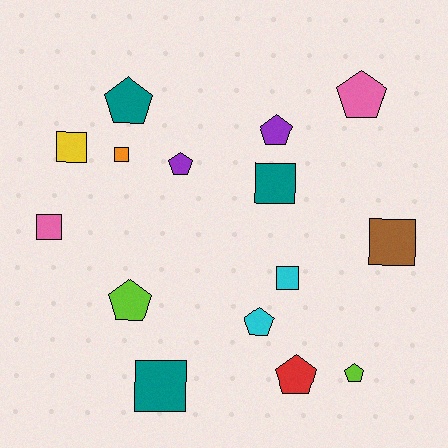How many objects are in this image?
There are 15 objects.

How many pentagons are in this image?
There are 8 pentagons.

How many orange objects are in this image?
There is 1 orange object.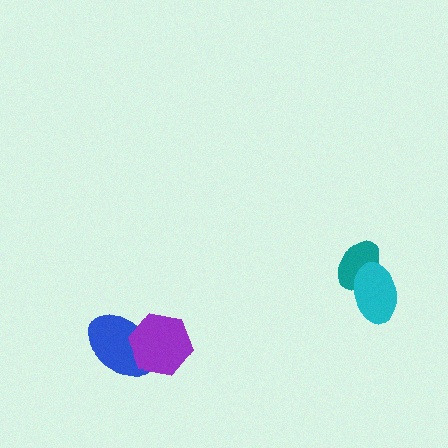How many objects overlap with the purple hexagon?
1 object overlaps with the purple hexagon.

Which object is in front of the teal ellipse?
The cyan ellipse is in front of the teal ellipse.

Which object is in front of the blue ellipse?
The purple hexagon is in front of the blue ellipse.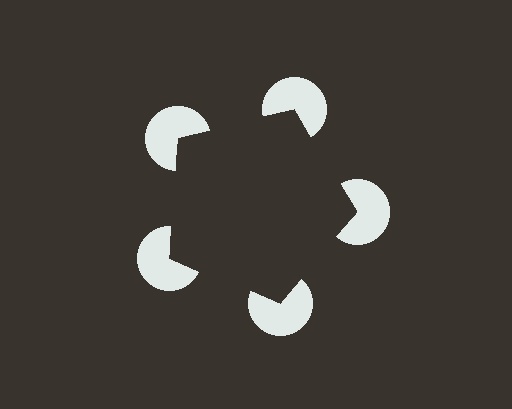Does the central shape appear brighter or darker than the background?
It typically appears slightly darker than the background, even though no actual brightness change is drawn.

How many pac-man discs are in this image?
There are 5 — one at each vertex of the illusory pentagon.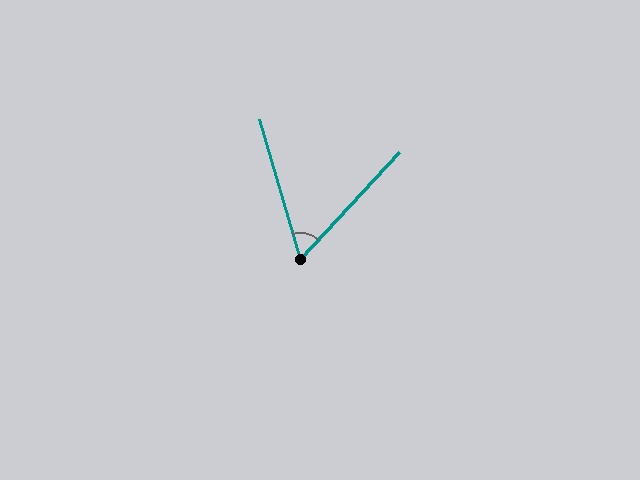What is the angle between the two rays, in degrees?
Approximately 59 degrees.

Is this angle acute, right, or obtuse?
It is acute.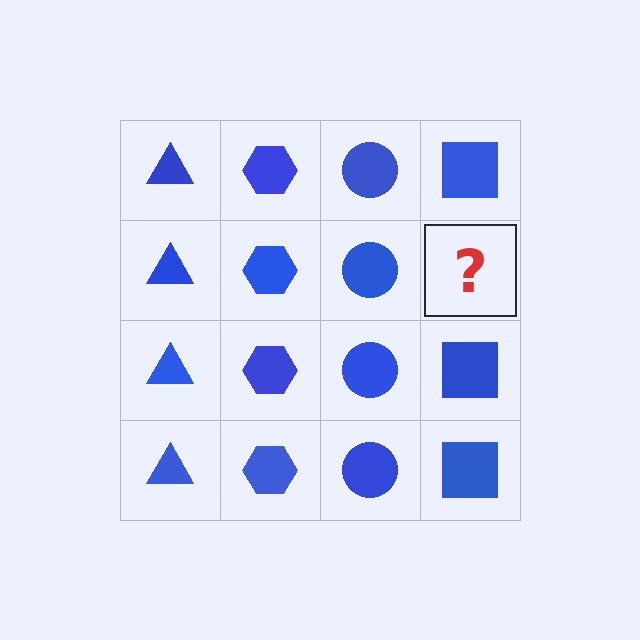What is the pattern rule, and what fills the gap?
The rule is that each column has a consistent shape. The gap should be filled with a blue square.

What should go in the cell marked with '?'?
The missing cell should contain a blue square.